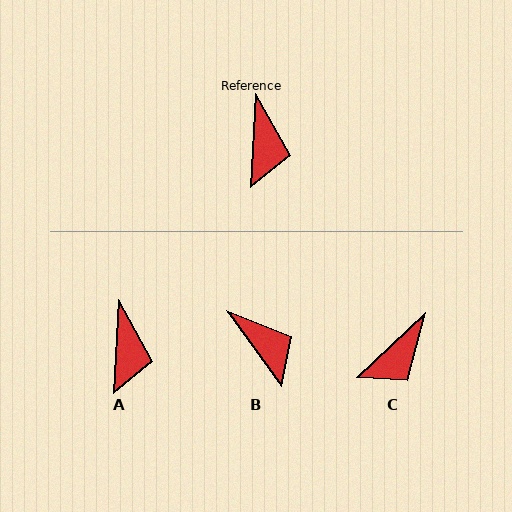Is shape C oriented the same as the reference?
No, it is off by about 44 degrees.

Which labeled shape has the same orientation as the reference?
A.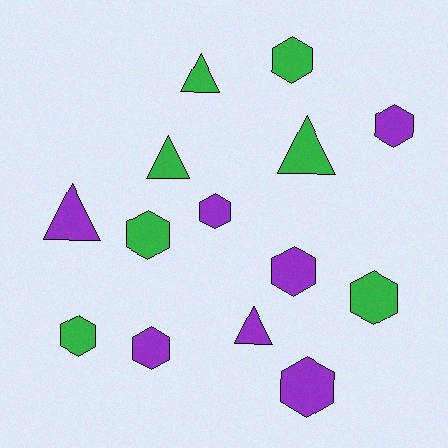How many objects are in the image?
There are 14 objects.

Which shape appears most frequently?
Hexagon, with 9 objects.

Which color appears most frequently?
Purple, with 7 objects.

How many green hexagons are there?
There are 4 green hexagons.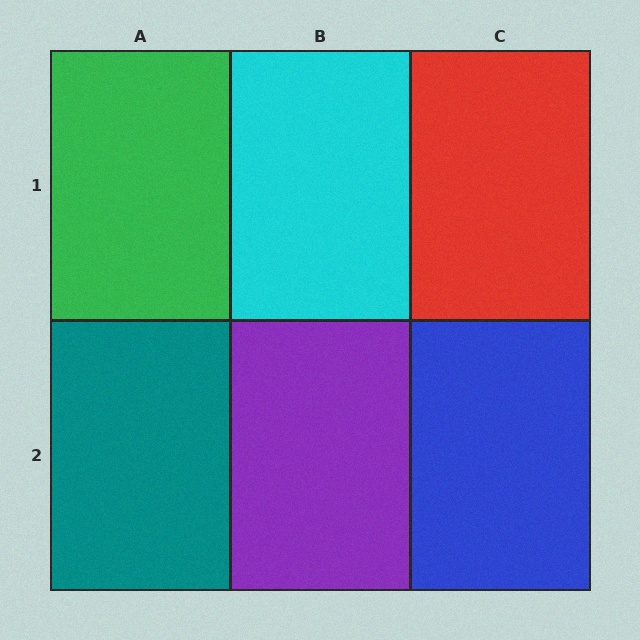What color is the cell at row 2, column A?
Teal.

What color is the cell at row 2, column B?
Purple.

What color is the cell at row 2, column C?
Blue.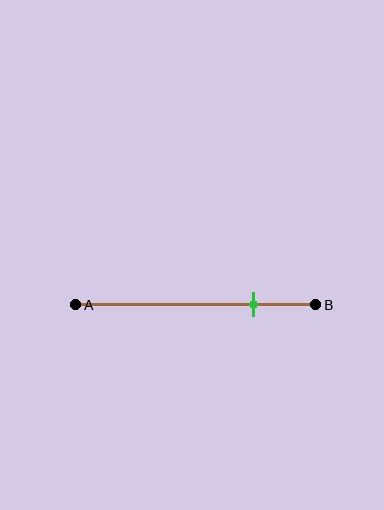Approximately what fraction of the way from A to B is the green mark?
The green mark is approximately 75% of the way from A to B.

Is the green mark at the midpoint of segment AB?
No, the mark is at about 75% from A, not at the 50% midpoint.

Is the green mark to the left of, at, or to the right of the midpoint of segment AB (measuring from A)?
The green mark is to the right of the midpoint of segment AB.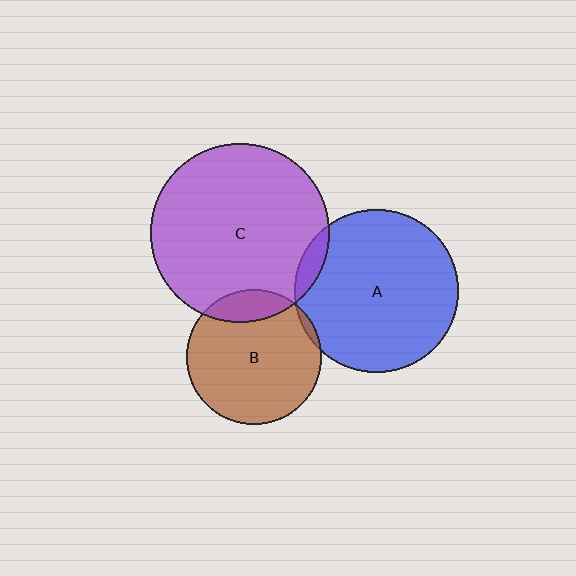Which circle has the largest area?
Circle C (purple).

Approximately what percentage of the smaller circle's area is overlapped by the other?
Approximately 15%.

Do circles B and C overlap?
Yes.